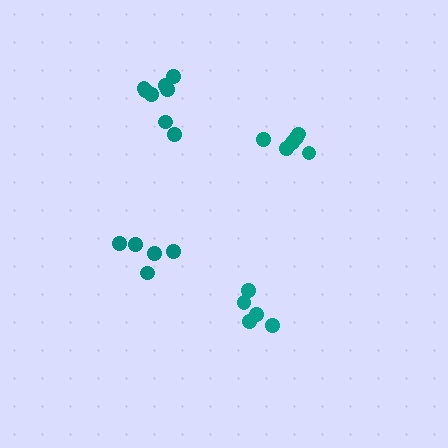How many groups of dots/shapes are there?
There are 4 groups.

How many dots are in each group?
Group 1: 5 dots, Group 2: 6 dots, Group 3: 5 dots, Group 4: 8 dots (24 total).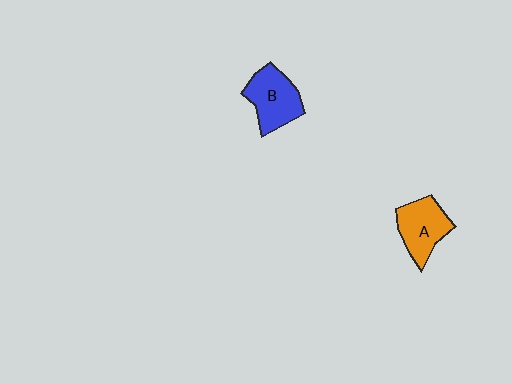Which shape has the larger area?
Shape B (blue).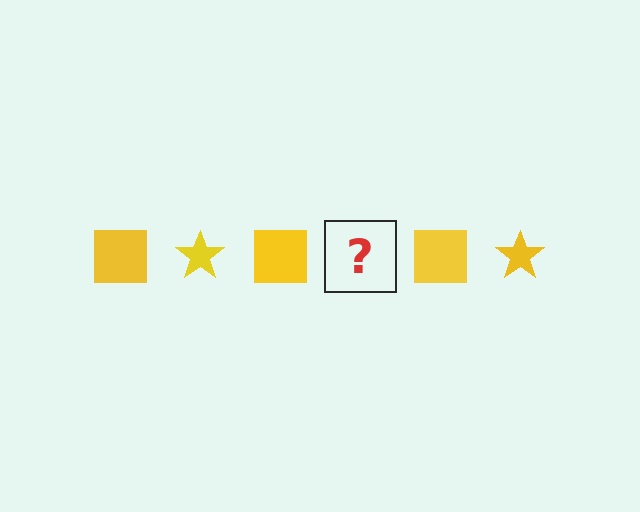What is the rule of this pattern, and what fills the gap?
The rule is that the pattern cycles through square, star shapes in yellow. The gap should be filled with a yellow star.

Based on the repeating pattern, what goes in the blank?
The blank should be a yellow star.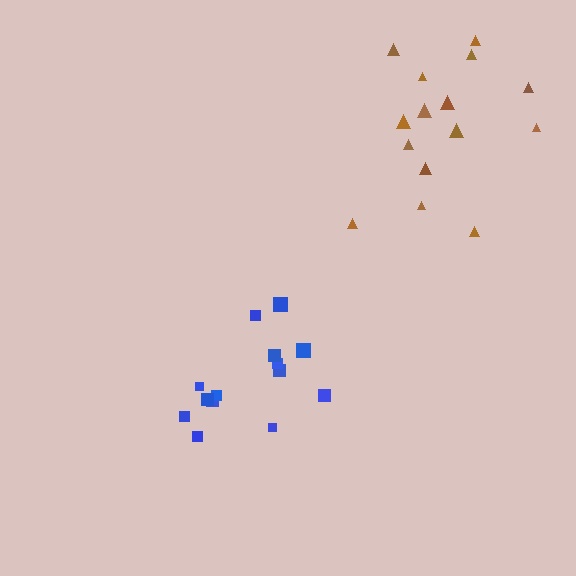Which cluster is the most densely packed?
Blue.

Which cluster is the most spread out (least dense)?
Brown.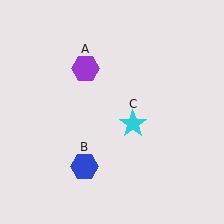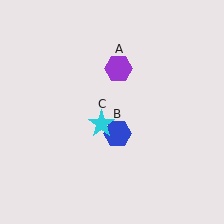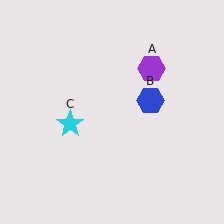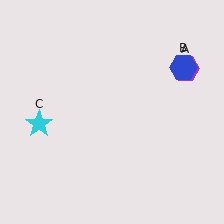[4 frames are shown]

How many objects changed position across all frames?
3 objects changed position: purple hexagon (object A), blue hexagon (object B), cyan star (object C).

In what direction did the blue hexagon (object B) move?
The blue hexagon (object B) moved up and to the right.